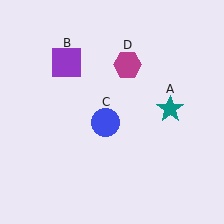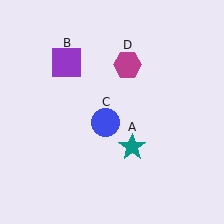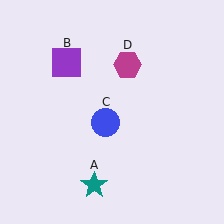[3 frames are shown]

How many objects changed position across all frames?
1 object changed position: teal star (object A).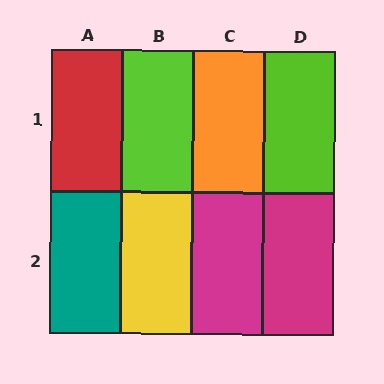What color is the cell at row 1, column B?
Lime.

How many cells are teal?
1 cell is teal.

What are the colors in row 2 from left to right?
Teal, yellow, magenta, magenta.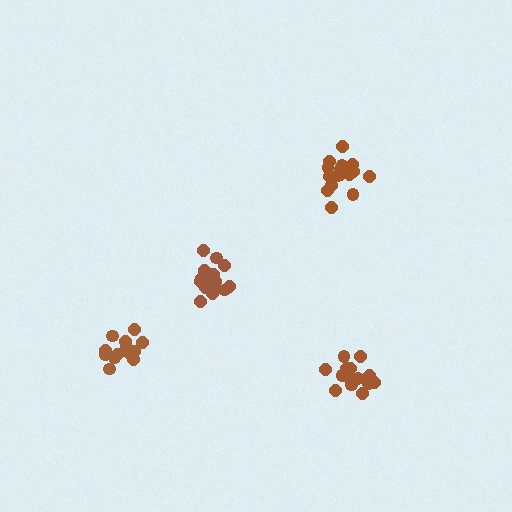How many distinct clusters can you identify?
There are 4 distinct clusters.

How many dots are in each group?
Group 1: 16 dots, Group 2: 14 dots, Group 3: 16 dots, Group 4: 15 dots (61 total).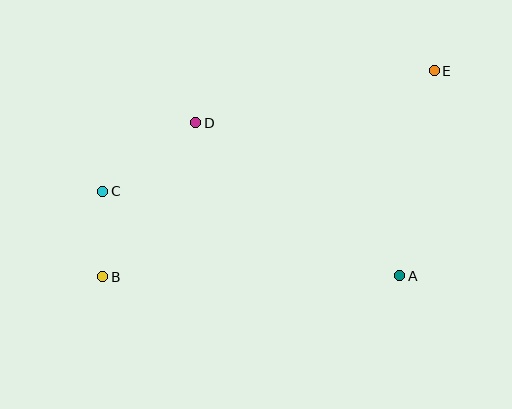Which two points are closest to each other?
Points B and C are closest to each other.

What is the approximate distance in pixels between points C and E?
The distance between C and E is approximately 353 pixels.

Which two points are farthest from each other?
Points B and E are farthest from each other.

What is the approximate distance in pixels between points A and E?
The distance between A and E is approximately 208 pixels.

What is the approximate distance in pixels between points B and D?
The distance between B and D is approximately 180 pixels.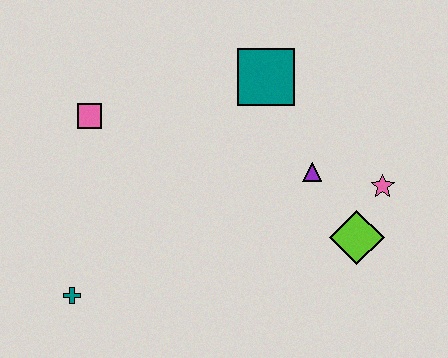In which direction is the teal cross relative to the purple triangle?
The teal cross is to the left of the purple triangle.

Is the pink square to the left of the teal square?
Yes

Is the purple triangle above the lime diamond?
Yes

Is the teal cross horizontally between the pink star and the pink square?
No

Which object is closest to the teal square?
The purple triangle is closest to the teal square.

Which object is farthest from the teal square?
The teal cross is farthest from the teal square.